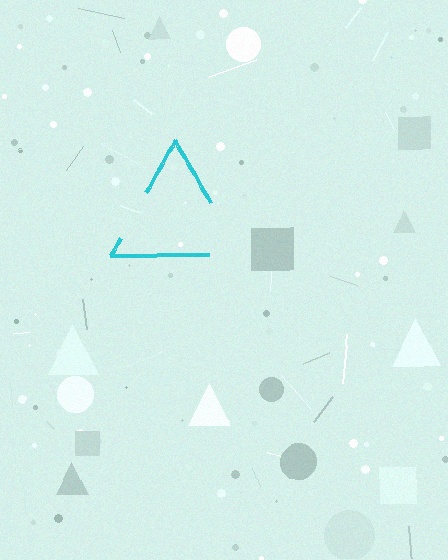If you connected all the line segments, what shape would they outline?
They would outline a triangle.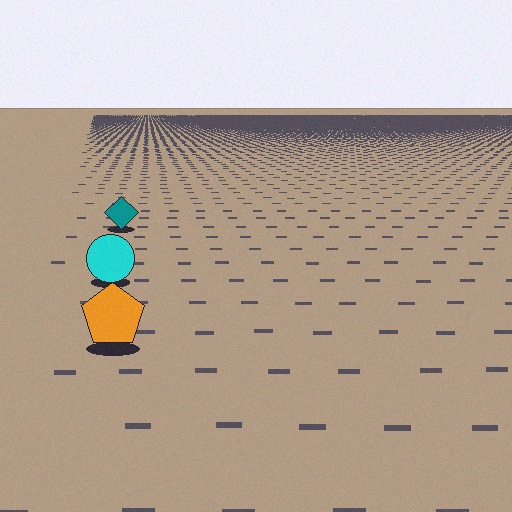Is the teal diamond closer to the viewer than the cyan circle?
No. The cyan circle is closer — you can tell from the texture gradient: the ground texture is coarser near it.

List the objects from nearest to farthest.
From nearest to farthest: the orange pentagon, the cyan circle, the teal diamond.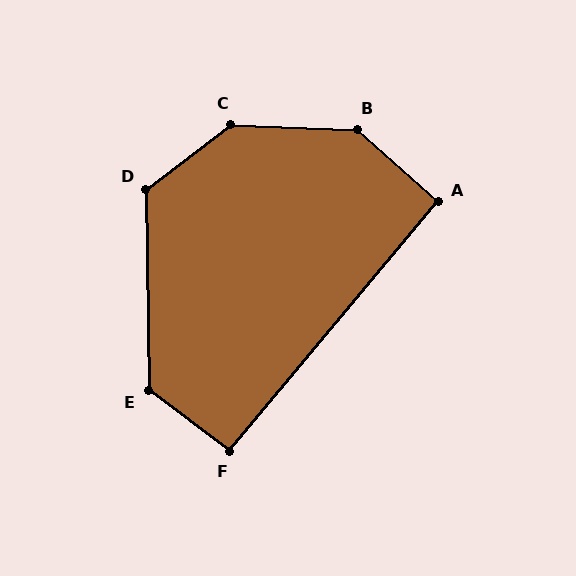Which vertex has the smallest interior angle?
A, at approximately 92 degrees.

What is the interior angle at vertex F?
Approximately 93 degrees (approximately right).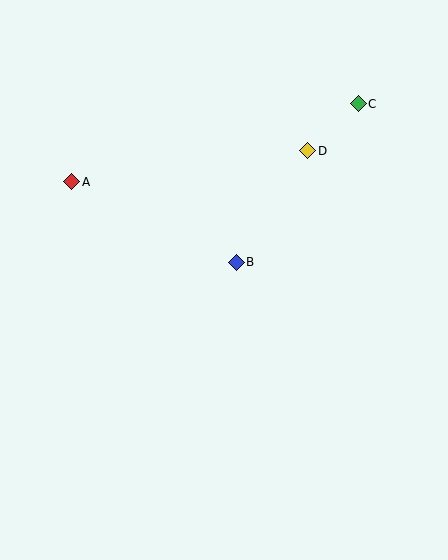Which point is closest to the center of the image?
Point B at (236, 262) is closest to the center.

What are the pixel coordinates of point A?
Point A is at (72, 182).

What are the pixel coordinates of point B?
Point B is at (236, 262).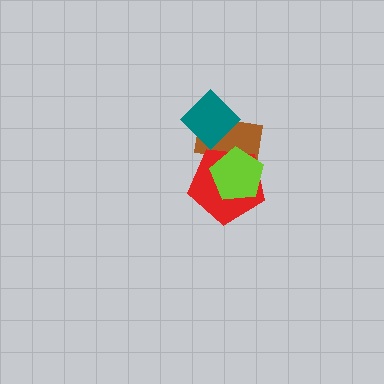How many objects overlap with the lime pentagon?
2 objects overlap with the lime pentagon.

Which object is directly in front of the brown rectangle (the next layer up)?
The red pentagon is directly in front of the brown rectangle.